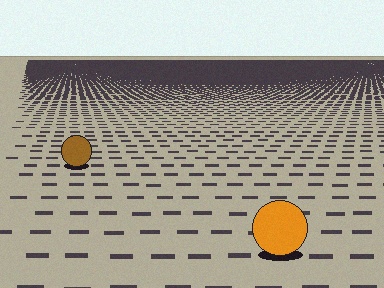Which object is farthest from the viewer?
The brown circle is farthest from the viewer. It appears smaller and the ground texture around it is denser.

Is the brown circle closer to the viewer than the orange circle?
No. The orange circle is closer — you can tell from the texture gradient: the ground texture is coarser near it.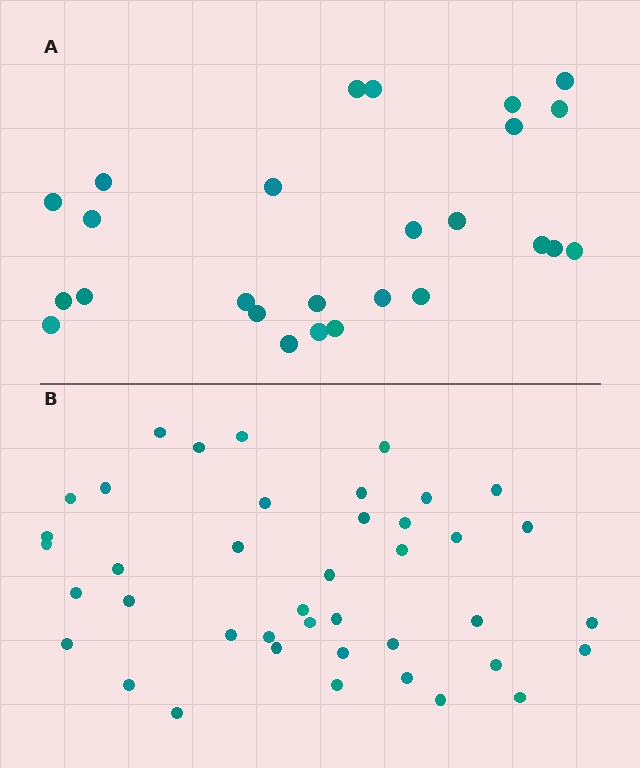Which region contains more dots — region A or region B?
Region B (the bottom region) has more dots.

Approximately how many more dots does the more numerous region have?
Region B has approximately 15 more dots than region A.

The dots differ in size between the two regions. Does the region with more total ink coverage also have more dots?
No. Region A has more total ink coverage because its dots are larger, but region B actually contains more individual dots. Total area can be misleading — the number of items is what matters here.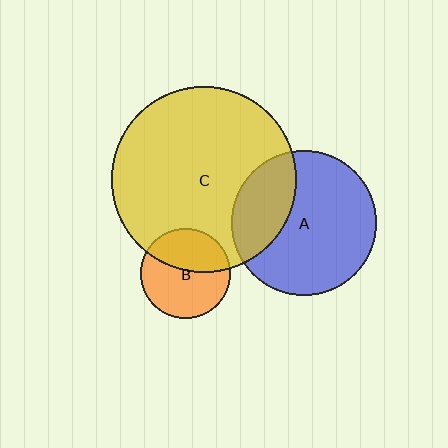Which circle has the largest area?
Circle C (yellow).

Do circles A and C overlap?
Yes.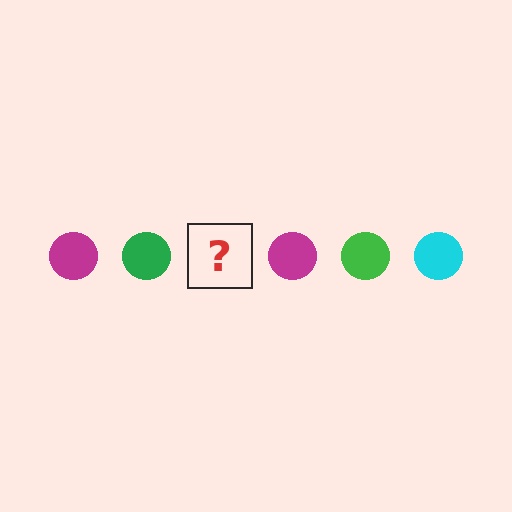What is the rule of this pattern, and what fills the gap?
The rule is that the pattern cycles through magenta, green, cyan circles. The gap should be filled with a cyan circle.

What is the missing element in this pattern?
The missing element is a cyan circle.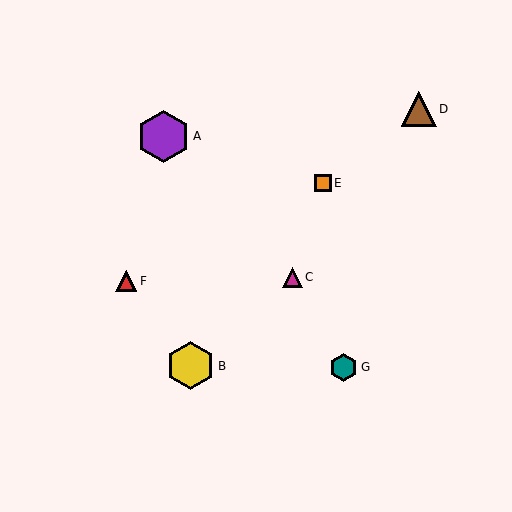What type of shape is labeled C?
Shape C is a magenta triangle.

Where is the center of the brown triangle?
The center of the brown triangle is at (419, 109).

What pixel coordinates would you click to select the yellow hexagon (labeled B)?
Click at (191, 366) to select the yellow hexagon B.